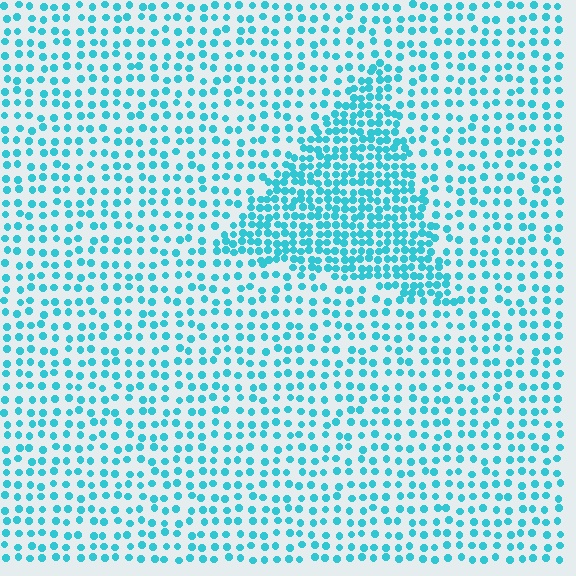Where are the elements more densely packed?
The elements are more densely packed inside the triangle boundary.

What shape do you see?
I see a triangle.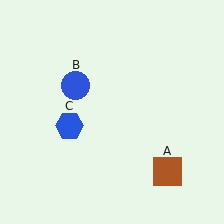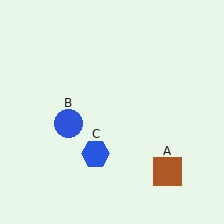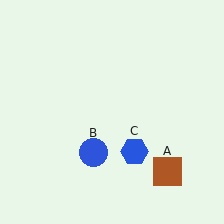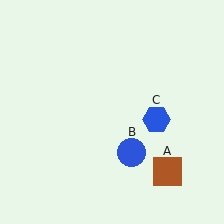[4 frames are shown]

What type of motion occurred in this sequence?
The blue circle (object B), blue hexagon (object C) rotated counterclockwise around the center of the scene.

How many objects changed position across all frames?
2 objects changed position: blue circle (object B), blue hexagon (object C).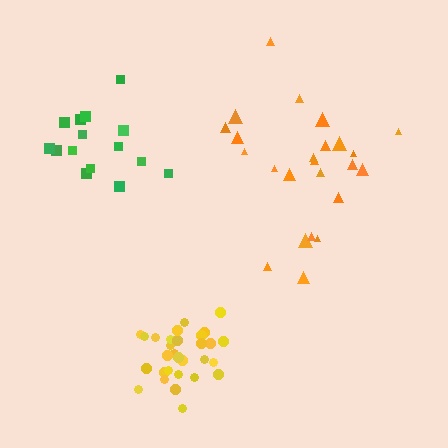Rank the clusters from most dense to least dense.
yellow, green, orange.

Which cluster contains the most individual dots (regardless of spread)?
Yellow (30).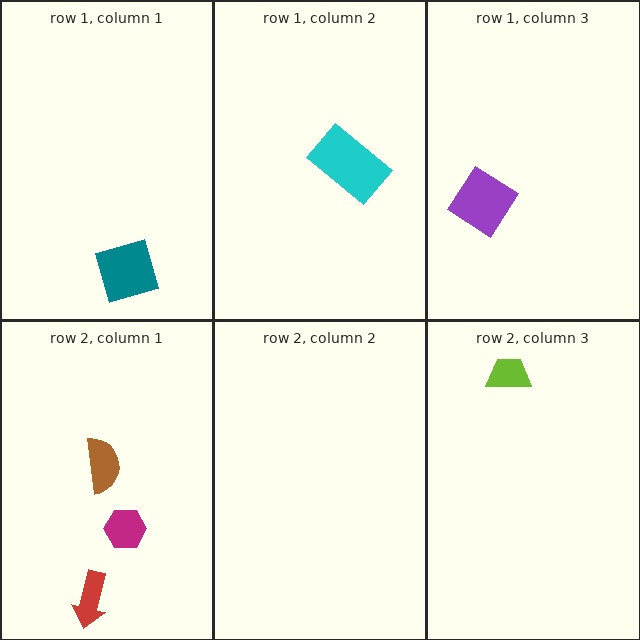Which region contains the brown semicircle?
The row 2, column 1 region.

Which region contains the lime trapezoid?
The row 2, column 3 region.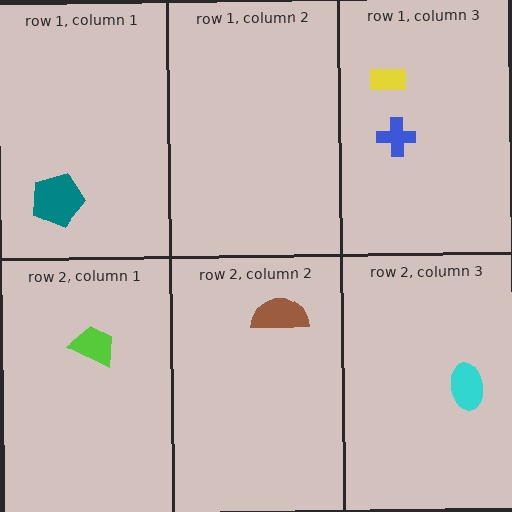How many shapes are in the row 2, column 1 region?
1.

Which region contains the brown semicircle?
The row 2, column 2 region.